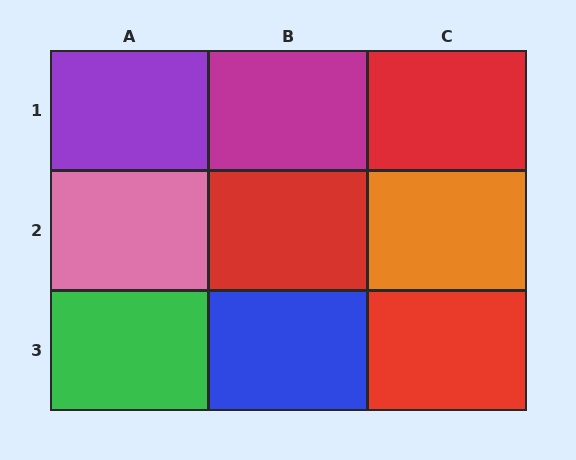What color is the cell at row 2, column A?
Pink.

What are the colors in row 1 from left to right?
Purple, magenta, red.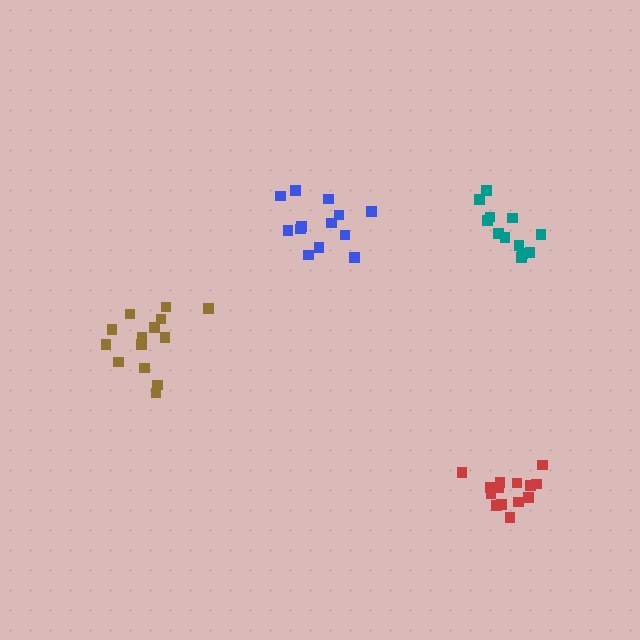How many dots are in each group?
Group 1: 13 dots, Group 2: 14 dots, Group 3: 14 dots, Group 4: 12 dots (53 total).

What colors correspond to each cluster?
The clusters are colored: blue, red, brown, teal.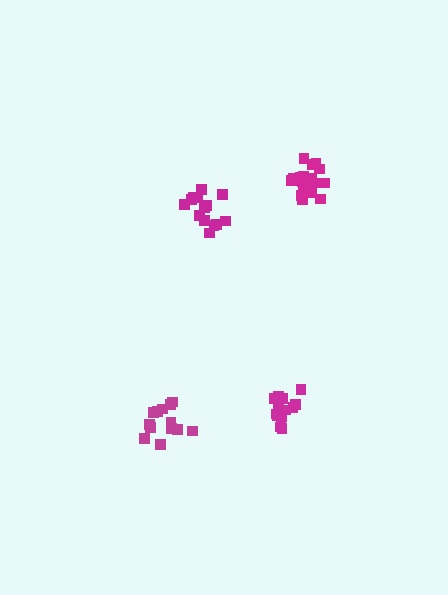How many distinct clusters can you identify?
There are 4 distinct clusters.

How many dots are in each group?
Group 1: 19 dots, Group 2: 14 dots, Group 3: 13 dots, Group 4: 13 dots (59 total).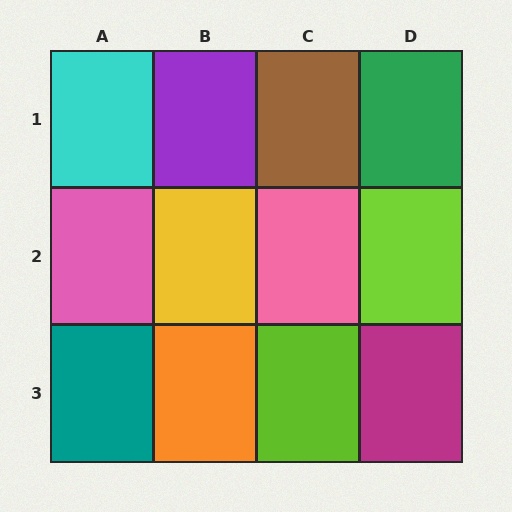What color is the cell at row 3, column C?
Lime.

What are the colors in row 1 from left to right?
Cyan, purple, brown, green.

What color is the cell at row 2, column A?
Pink.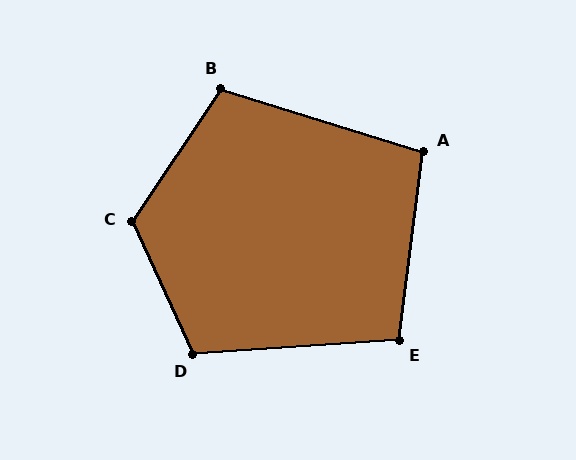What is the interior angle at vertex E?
Approximately 101 degrees (obtuse).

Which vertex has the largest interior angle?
C, at approximately 122 degrees.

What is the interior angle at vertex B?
Approximately 107 degrees (obtuse).